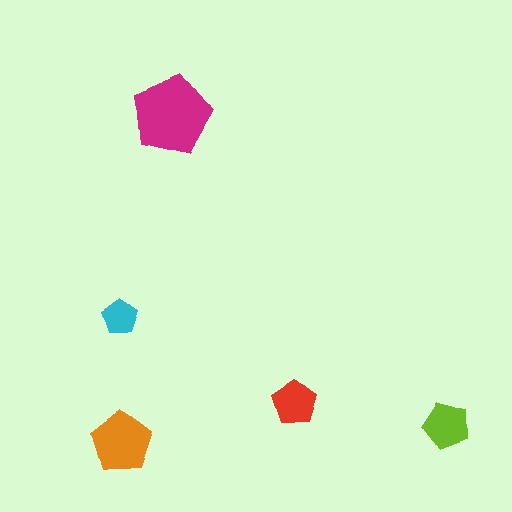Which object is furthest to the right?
The lime pentagon is rightmost.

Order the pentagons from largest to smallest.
the magenta one, the orange one, the lime one, the red one, the cyan one.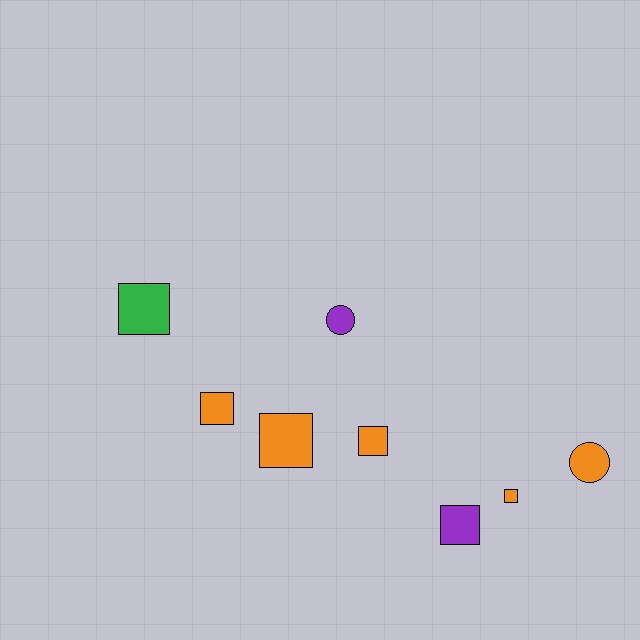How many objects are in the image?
There are 8 objects.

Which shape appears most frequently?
Square, with 6 objects.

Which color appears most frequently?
Orange, with 5 objects.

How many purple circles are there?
There is 1 purple circle.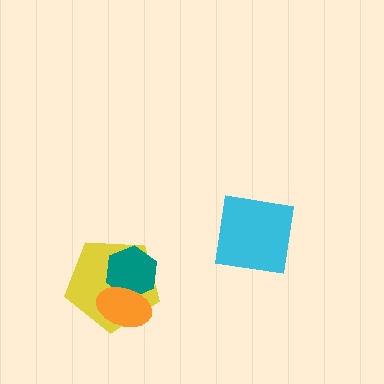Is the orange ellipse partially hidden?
No, no other shape covers it.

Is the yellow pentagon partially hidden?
Yes, it is partially covered by another shape.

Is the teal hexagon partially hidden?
Yes, it is partially covered by another shape.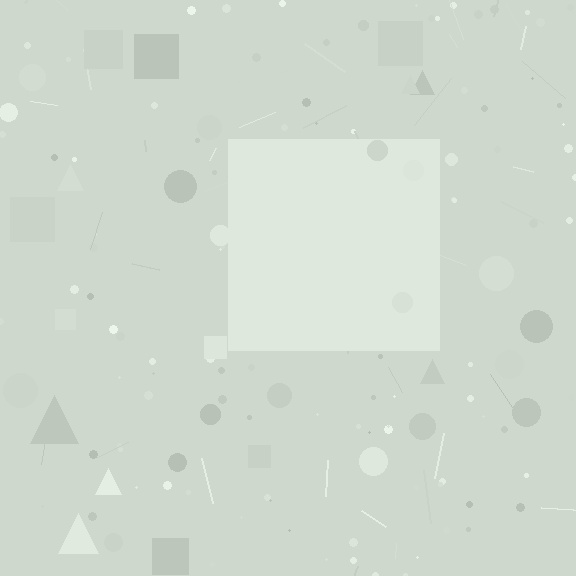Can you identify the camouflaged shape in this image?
The camouflaged shape is a square.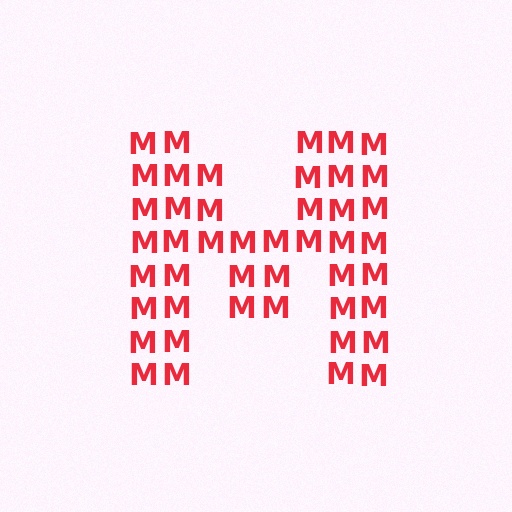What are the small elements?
The small elements are letter M's.